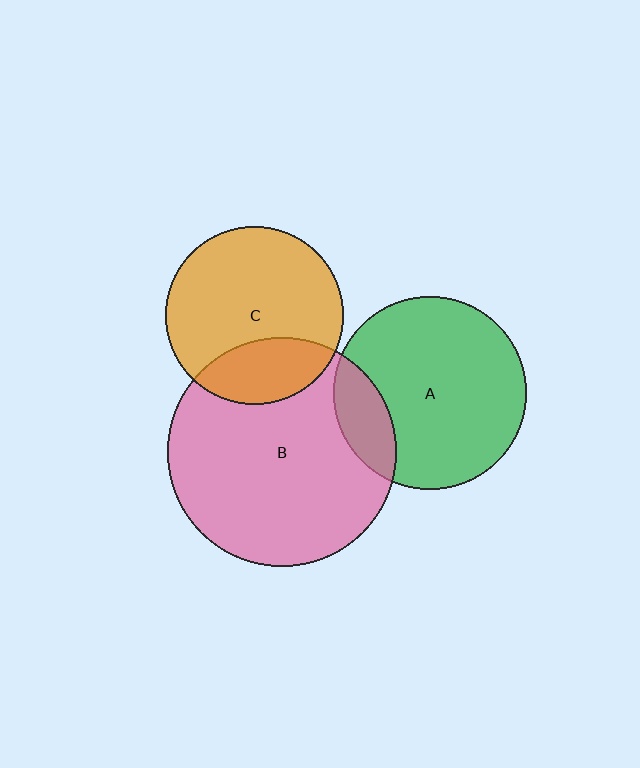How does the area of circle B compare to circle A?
Approximately 1.4 times.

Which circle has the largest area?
Circle B (pink).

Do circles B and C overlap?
Yes.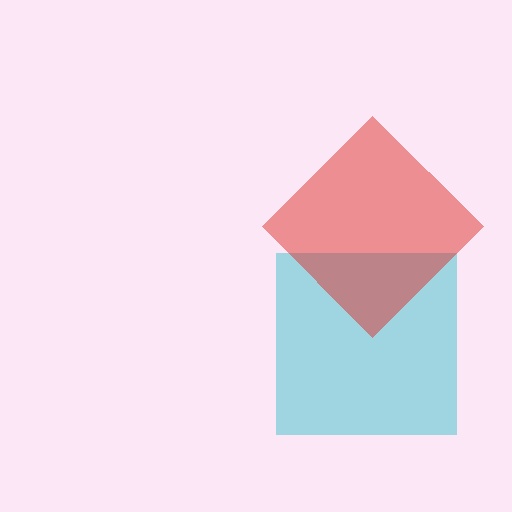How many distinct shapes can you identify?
There are 2 distinct shapes: a cyan square, a red diamond.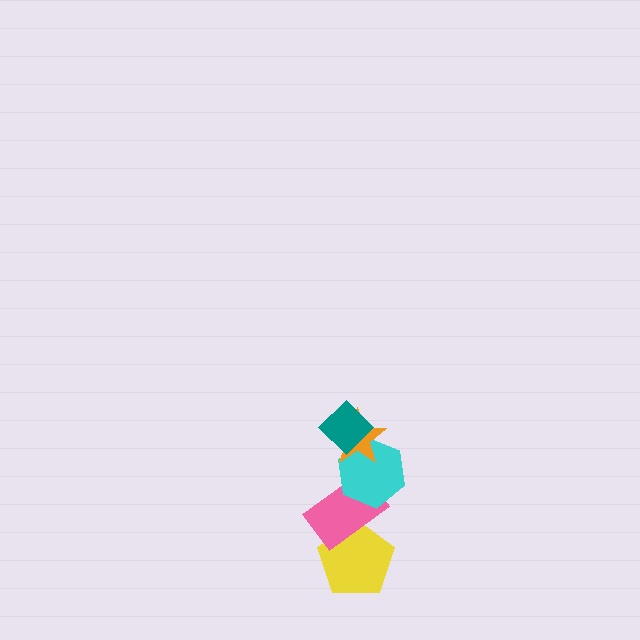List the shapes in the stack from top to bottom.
From top to bottom: the teal diamond, the orange star, the cyan hexagon, the pink rectangle, the yellow pentagon.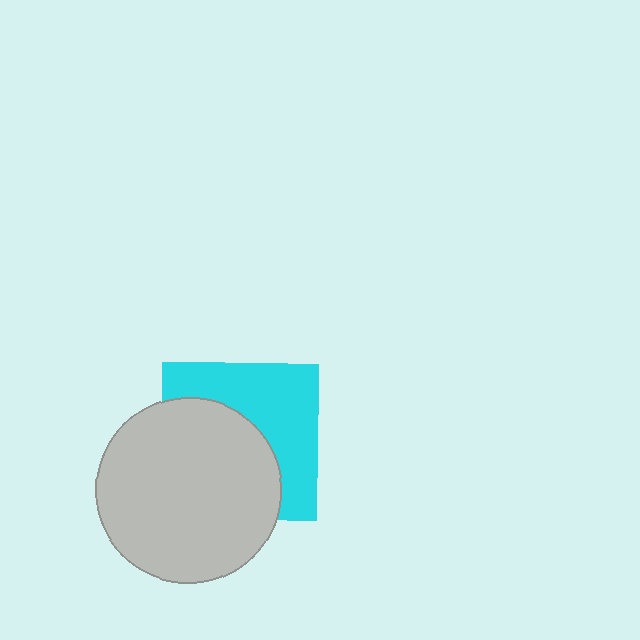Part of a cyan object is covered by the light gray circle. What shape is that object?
It is a square.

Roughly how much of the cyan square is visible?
About half of it is visible (roughly 48%).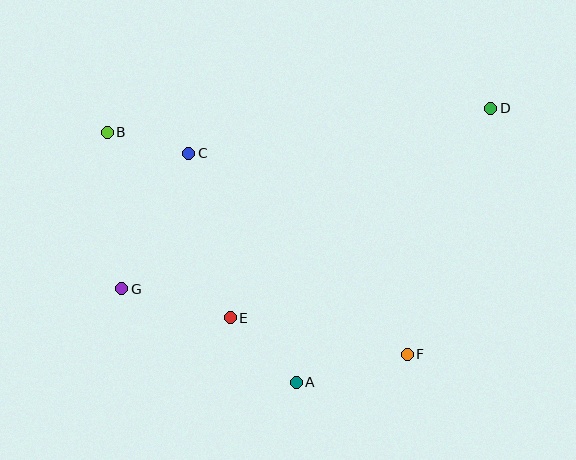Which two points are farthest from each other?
Points D and G are farthest from each other.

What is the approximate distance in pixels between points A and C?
The distance between A and C is approximately 253 pixels.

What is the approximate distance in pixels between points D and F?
The distance between D and F is approximately 260 pixels.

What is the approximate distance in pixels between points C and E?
The distance between C and E is approximately 170 pixels.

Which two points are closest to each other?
Points B and C are closest to each other.